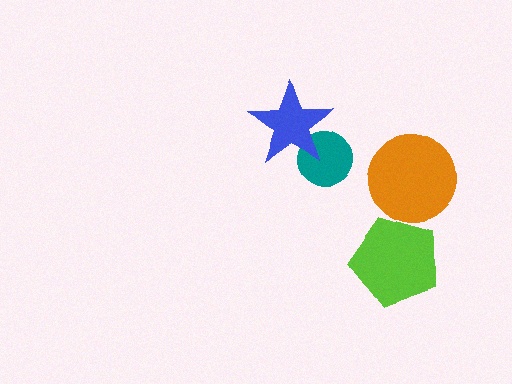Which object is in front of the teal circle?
The blue star is in front of the teal circle.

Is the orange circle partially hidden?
No, no other shape covers it.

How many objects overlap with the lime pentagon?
0 objects overlap with the lime pentagon.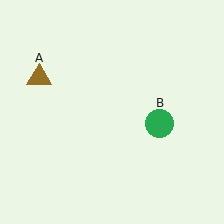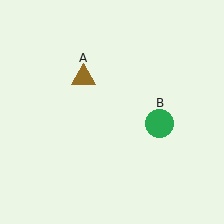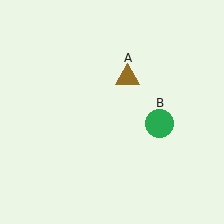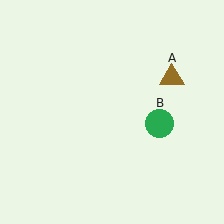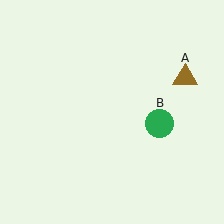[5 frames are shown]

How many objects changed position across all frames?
1 object changed position: brown triangle (object A).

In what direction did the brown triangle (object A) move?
The brown triangle (object A) moved right.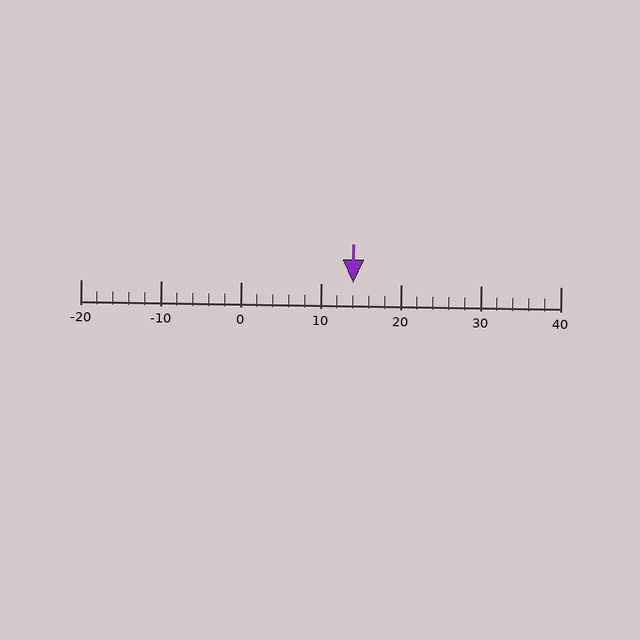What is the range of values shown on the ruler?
The ruler shows values from -20 to 40.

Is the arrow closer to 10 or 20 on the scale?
The arrow is closer to 10.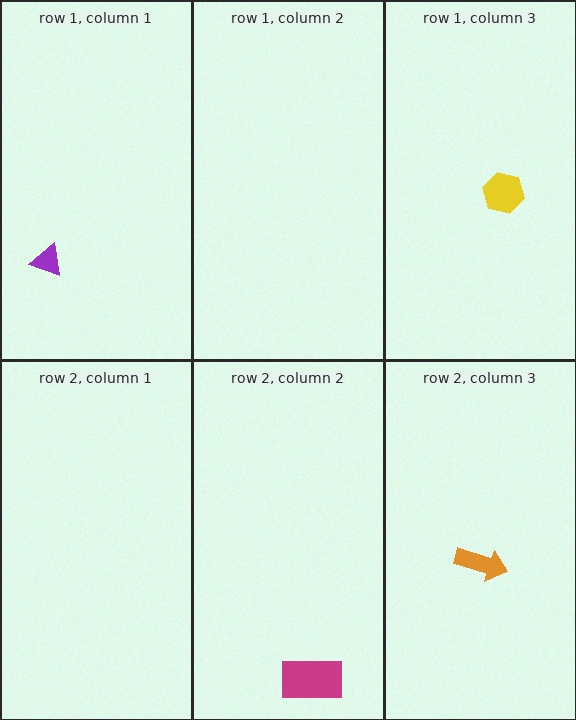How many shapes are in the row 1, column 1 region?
1.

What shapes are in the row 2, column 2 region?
The magenta rectangle.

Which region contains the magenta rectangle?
The row 2, column 2 region.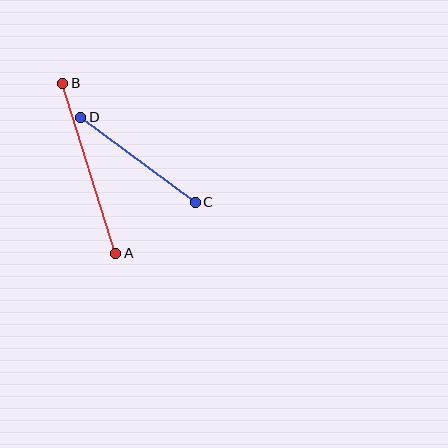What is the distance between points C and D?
The distance is approximately 143 pixels.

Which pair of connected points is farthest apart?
Points A and B are farthest apart.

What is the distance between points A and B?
The distance is approximately 178 pixels.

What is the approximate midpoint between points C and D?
The midpoint is at approximately (138, 160) pixels.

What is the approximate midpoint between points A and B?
The midpoint is at approximately (89, 168) pixels.